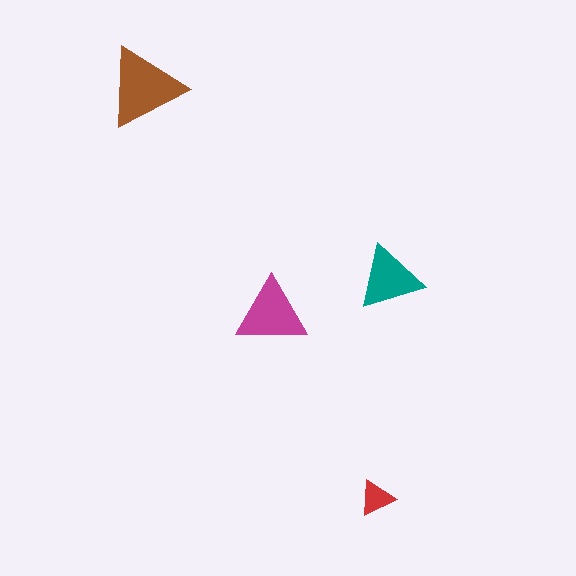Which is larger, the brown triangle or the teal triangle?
The brown one.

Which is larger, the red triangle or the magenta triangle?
The magenta one.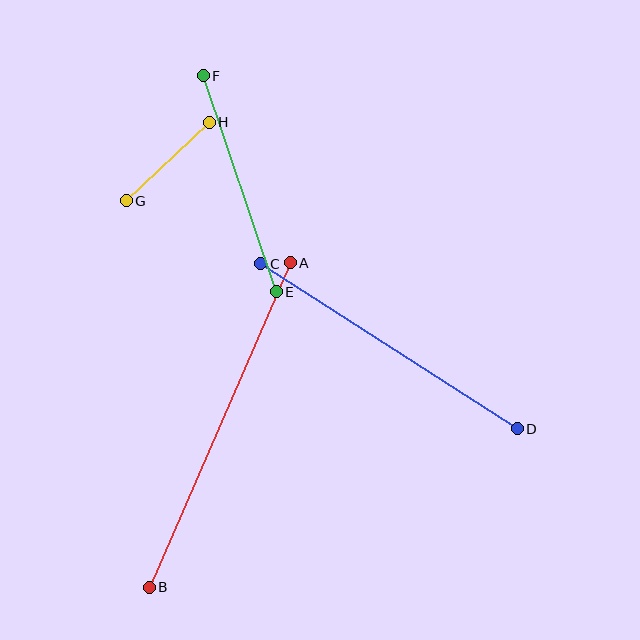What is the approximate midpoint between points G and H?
The midpoint is at approximately (168, 161) pixels.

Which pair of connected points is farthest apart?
Points A and B are farthest apart.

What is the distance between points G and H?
The distance is approximately 114 pixels.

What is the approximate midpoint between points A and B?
The midpoint is at approximately (220, 425) pixels.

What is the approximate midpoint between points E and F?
The midpoint is at approximately (240, 184) pixels.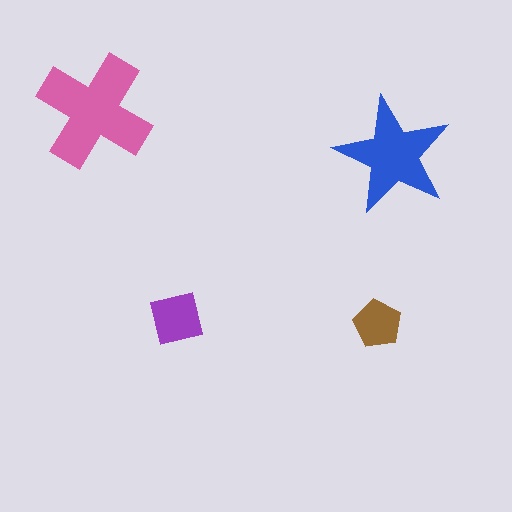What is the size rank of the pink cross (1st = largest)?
1st.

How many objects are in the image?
There are 4 objects in the image.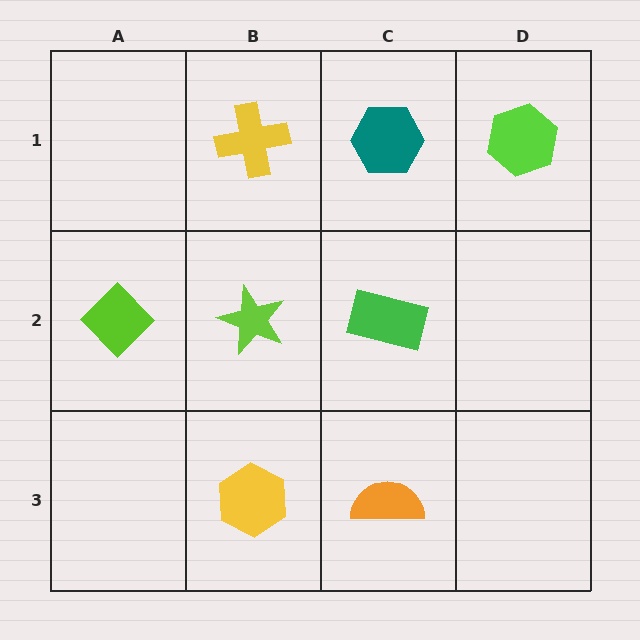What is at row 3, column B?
A yellow hexagon.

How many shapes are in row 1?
3 shapes.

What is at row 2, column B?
A lime star.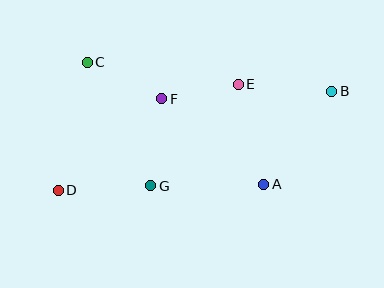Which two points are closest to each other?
Points E and F are closest to each other.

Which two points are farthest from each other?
Points B and D are farthest from each other.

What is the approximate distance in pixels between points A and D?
The distance between A and D is approximately 206 pixels.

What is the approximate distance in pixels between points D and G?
The distance between D and G is approximately 93 pixels.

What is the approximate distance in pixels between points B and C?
The distance between B and C is approximately 246 pixels.